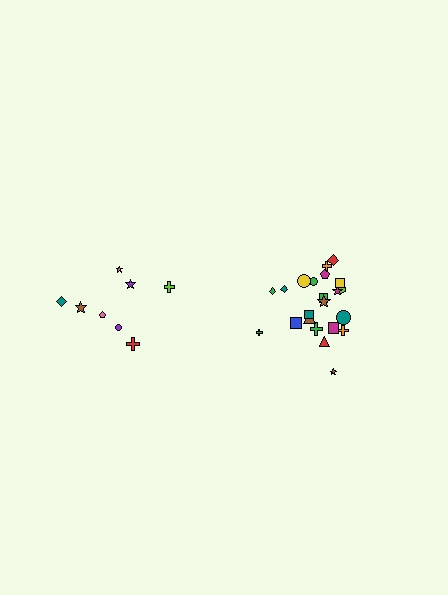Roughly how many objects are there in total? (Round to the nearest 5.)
Roughly 30 objects in total.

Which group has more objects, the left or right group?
The right group.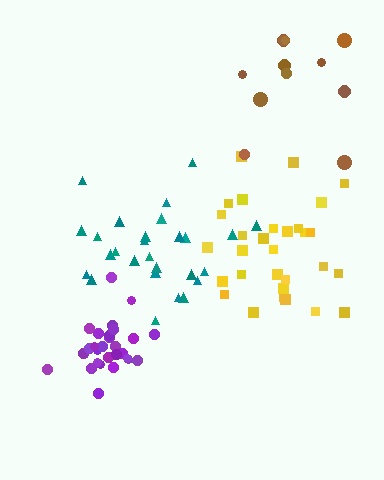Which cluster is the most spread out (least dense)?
Brown.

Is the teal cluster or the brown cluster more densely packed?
Teal.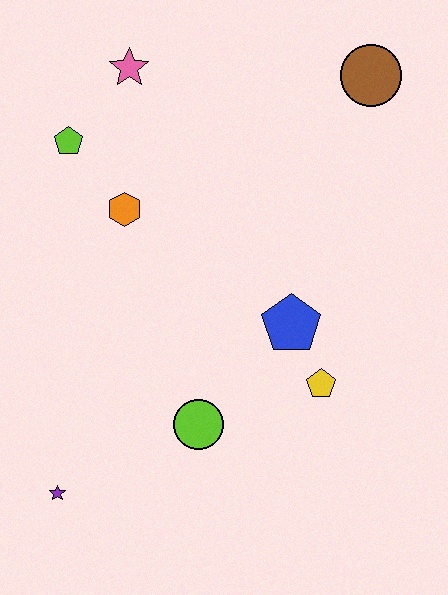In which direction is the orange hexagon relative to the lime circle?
The orange hexagon is above the lime circle.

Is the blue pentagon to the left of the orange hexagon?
No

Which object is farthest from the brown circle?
The purple star is farthest from the brown circle.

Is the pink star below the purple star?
No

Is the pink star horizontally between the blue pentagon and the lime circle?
No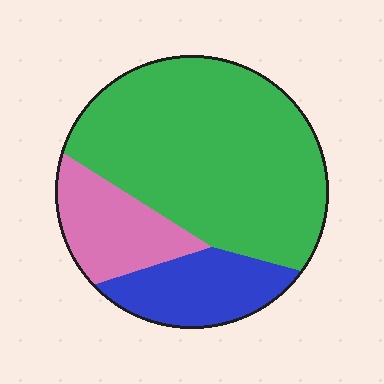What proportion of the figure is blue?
Blue covers 18% of the figure.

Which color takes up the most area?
Green, at roughly 65%.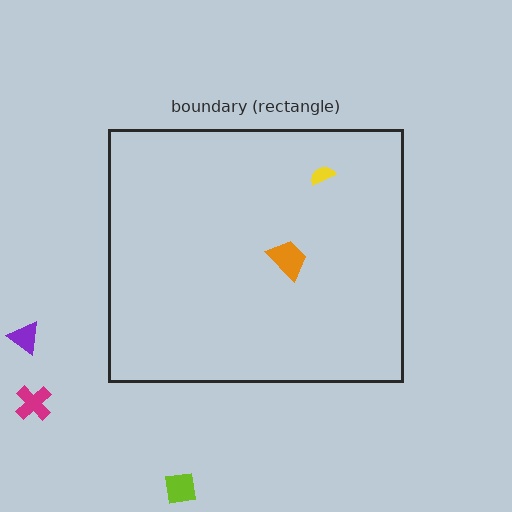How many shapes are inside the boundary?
2 inside, 3 outside.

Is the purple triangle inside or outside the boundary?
Outside.